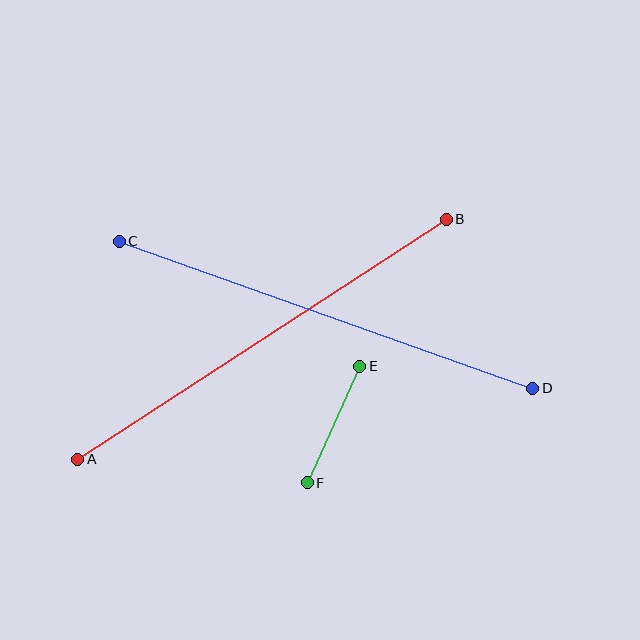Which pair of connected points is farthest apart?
Points A and B are farthest apart.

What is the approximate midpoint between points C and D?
The midpoint is at approximately (326, 315) pixels.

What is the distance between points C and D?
The distance is approximately 439 pixels.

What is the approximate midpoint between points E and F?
The midpoint is at approximately (333, 425) pixels.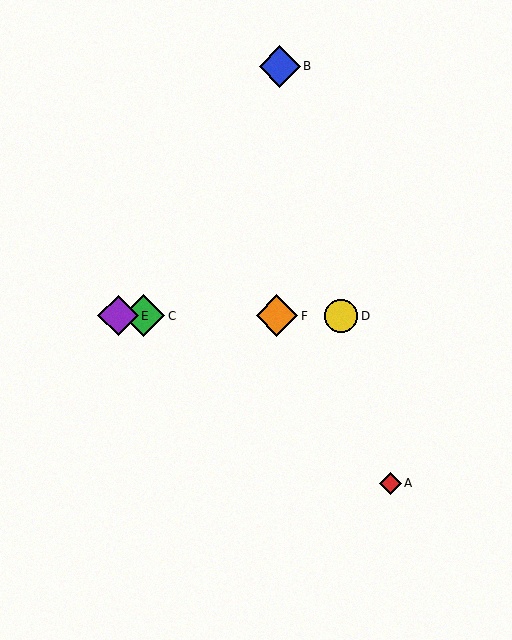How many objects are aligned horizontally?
4 objects (C, D, E, F) are aligned horizontally.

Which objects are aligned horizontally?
Objects C, D, E, F are aligned horizontally.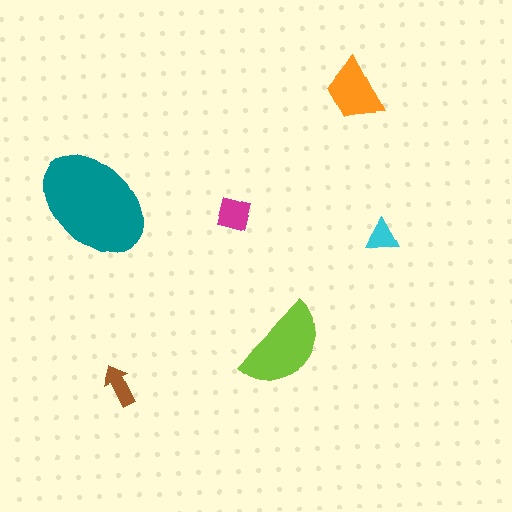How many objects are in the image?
There are 6 objects in the image.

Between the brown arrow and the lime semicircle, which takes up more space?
The lime semicircle.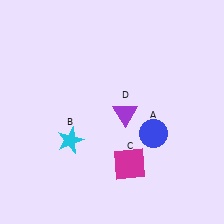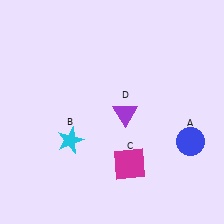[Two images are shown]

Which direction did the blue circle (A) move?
The blue circle (A) moved right.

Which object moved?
The blue circle (A) moved right.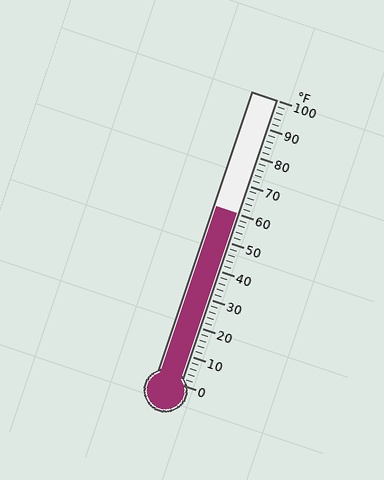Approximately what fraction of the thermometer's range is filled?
The thermometer is filled to approximately 60% of its range.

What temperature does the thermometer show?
The thermometer shows approximately 60°F.